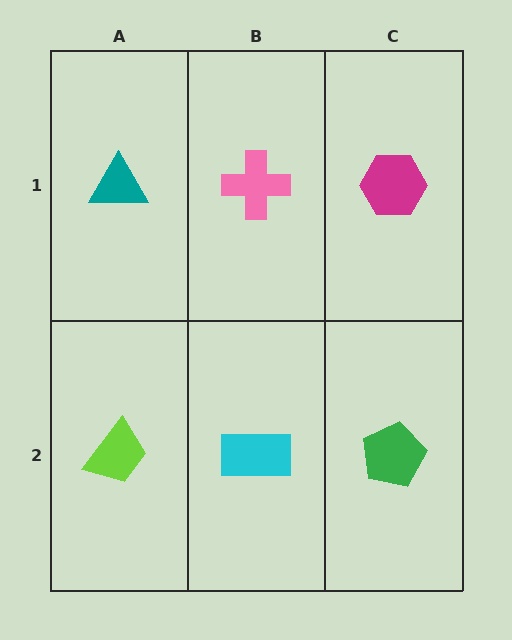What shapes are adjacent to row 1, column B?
A cyan rectangle (row 2, column B), a teal triangle (row 1, column A), a magenta hexagon (row 1, column C).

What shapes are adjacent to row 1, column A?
A lime trapezoid (row 2, column A), a pink cross (row 1, column B).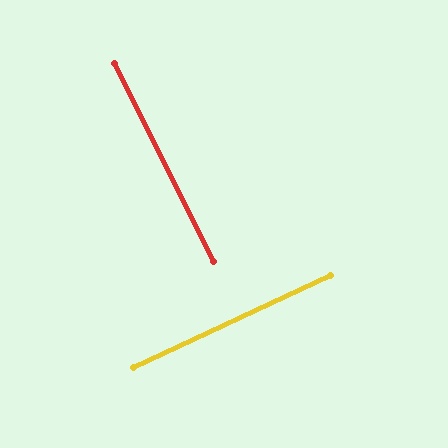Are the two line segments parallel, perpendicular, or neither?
Perpendicular — they meet at approximately 88°.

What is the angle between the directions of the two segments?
Approximately 88 degrees.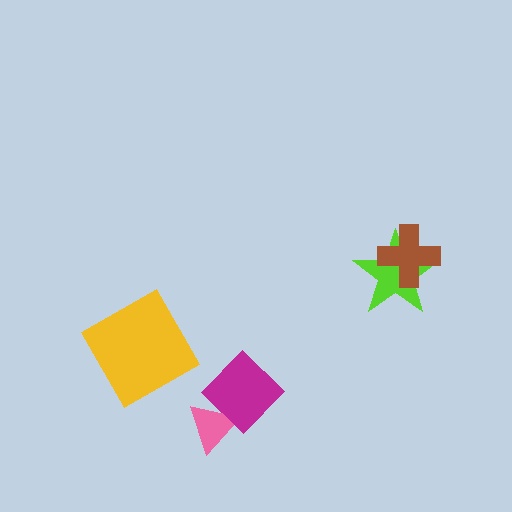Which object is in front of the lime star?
The brown cross is in front of the lime star.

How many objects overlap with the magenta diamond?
1 object overlaps with the magenta diamond.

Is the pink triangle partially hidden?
Yes, it is partially covered by another shape.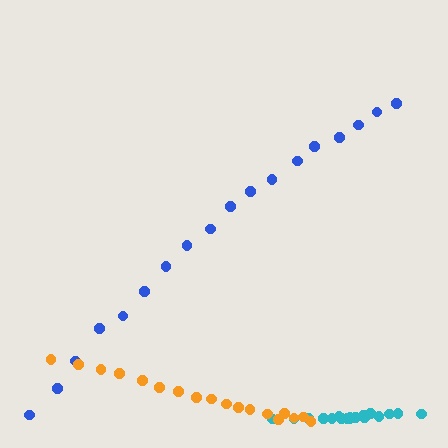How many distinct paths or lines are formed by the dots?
There are 3 distinct paths.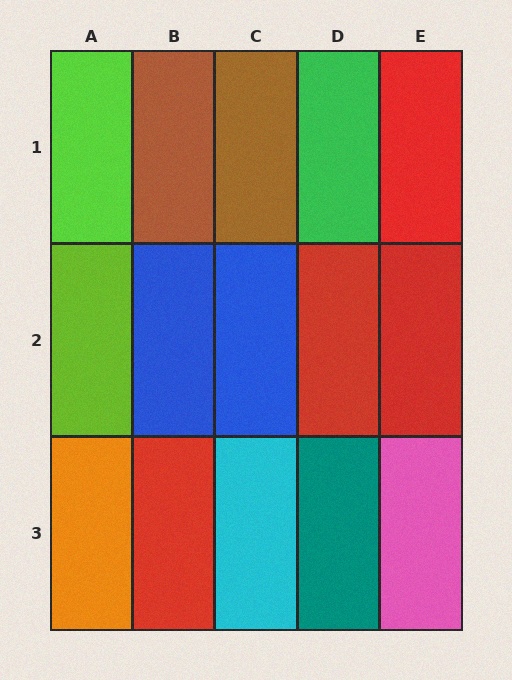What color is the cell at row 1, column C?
Brown.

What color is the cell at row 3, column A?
Orange.